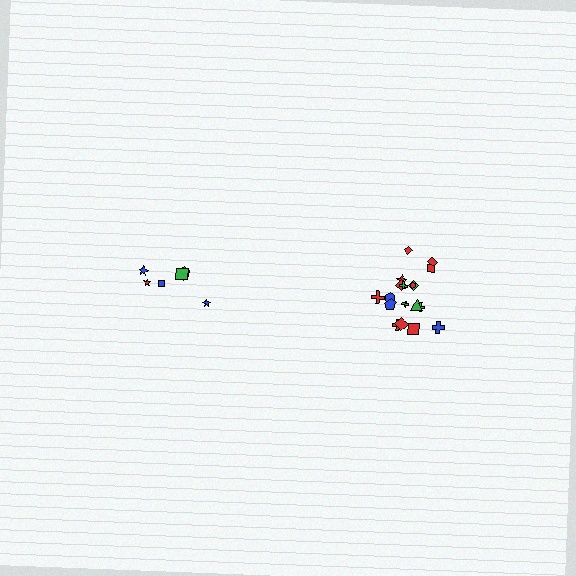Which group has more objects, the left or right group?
The right group.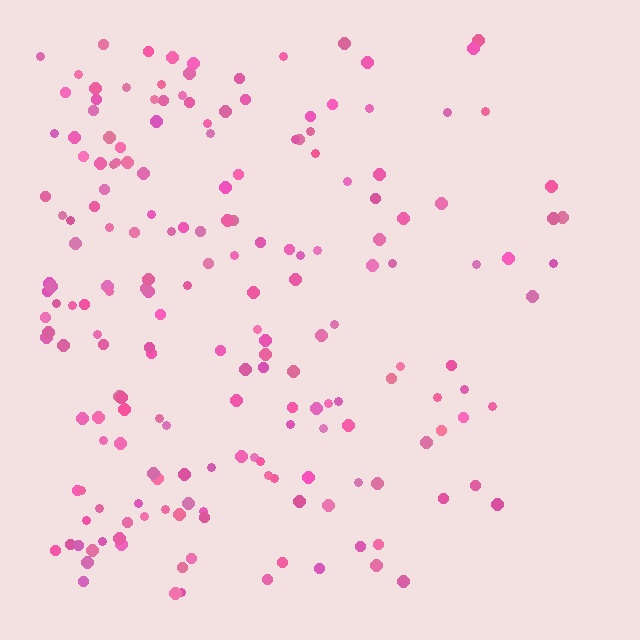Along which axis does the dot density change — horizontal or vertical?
Horizontal.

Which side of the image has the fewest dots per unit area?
The right.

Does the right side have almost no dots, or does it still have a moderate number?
Still a moderate number, just noticeably fewer than the left.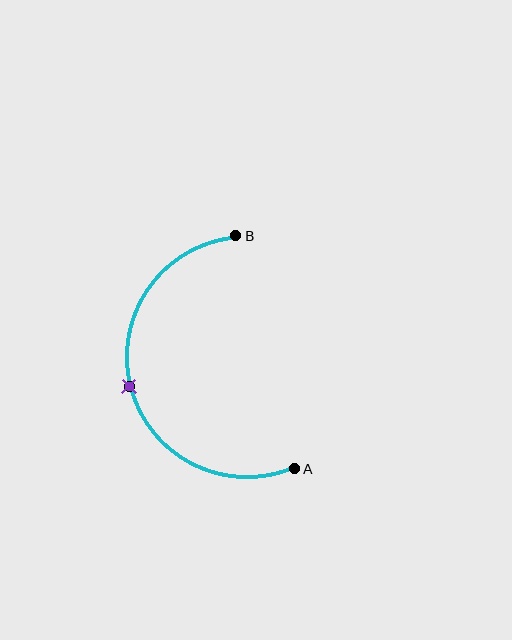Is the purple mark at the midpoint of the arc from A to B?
Yes. The purple mark lies on the arc at equal arc-length from both A and B — it is the arc midpoint.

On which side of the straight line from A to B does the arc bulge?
The arc bulges to the left of the straight line connecting A and B.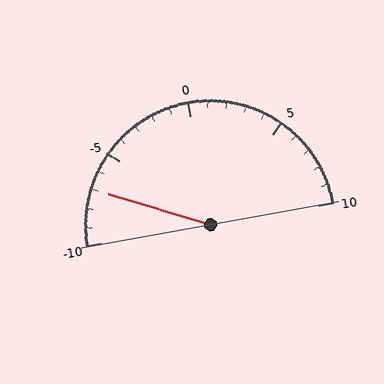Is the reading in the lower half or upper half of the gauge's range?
The reading is in the lower half of the range (-10 to 10).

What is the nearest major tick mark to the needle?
The nearest major tick mark is -5.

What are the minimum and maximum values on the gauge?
The gauge ranges from -10 to 10.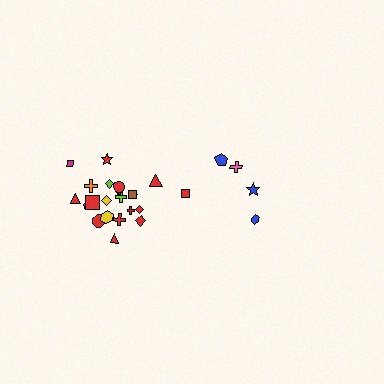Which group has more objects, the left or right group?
The left group.